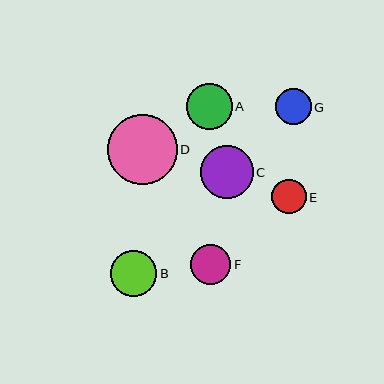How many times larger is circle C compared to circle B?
Circle C is approximately 1.2 times the size of circle B.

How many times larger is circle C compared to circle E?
Circle C is approximately 1.5 times the size of circle E.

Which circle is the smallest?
Circle E is the smallest with a size of approximately 34 pixels.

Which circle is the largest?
Circle D is the largest with a size of approximately 70 pixels.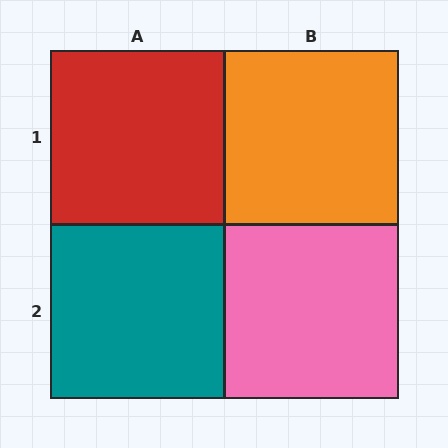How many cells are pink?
1 cell is pink.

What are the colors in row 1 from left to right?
Red, orange.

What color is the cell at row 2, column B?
Pink.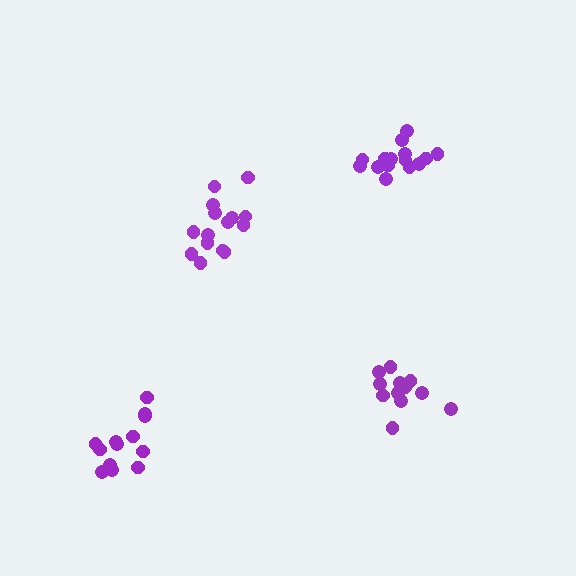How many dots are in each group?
Group 1: 15 dots, Group 2: 13 dots, Group 3: 12 dots, Group 4: 16 dots (56 total).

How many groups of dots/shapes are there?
There are 4 groups.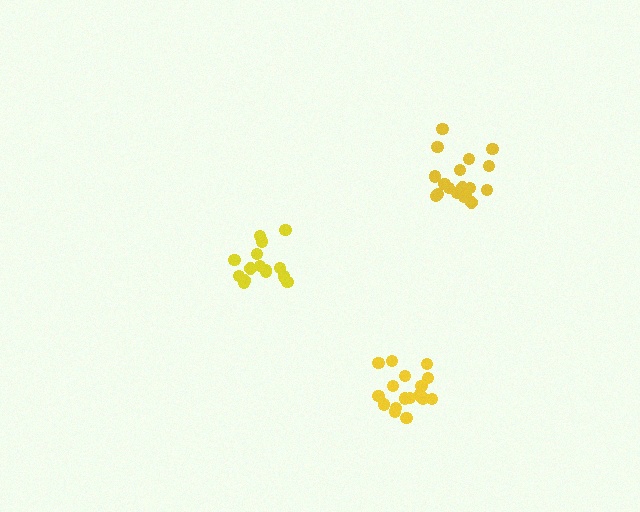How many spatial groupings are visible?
There are 3 spatial groupings.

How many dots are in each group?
Group 1: 18 dots, Group 2: 15 dots, Group 3: 18 dots (51 total).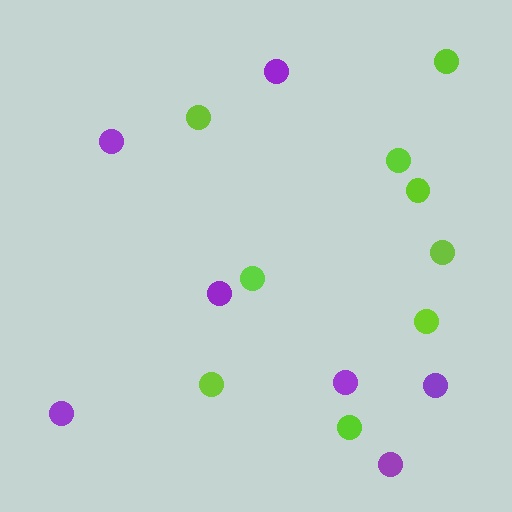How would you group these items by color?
There are 2 groups: one group of purple circles (7) and one group of lime circles (9).